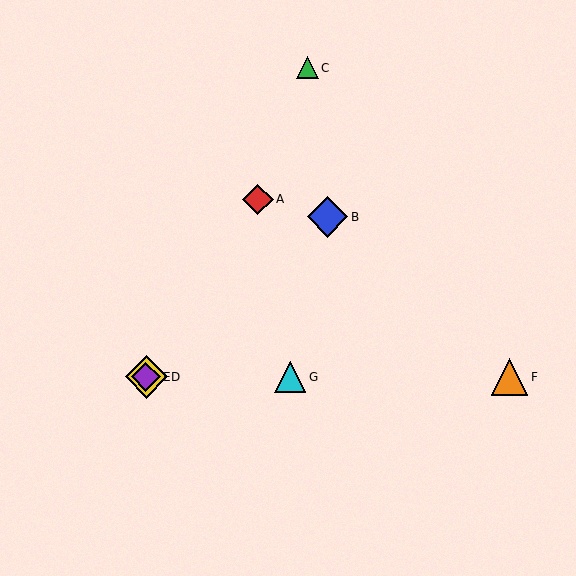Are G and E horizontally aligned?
Yes, both are at y≈377.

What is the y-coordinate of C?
Object C is at y≈68.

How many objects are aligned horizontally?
4 objects (D, E, F, G) are aligned horizontally.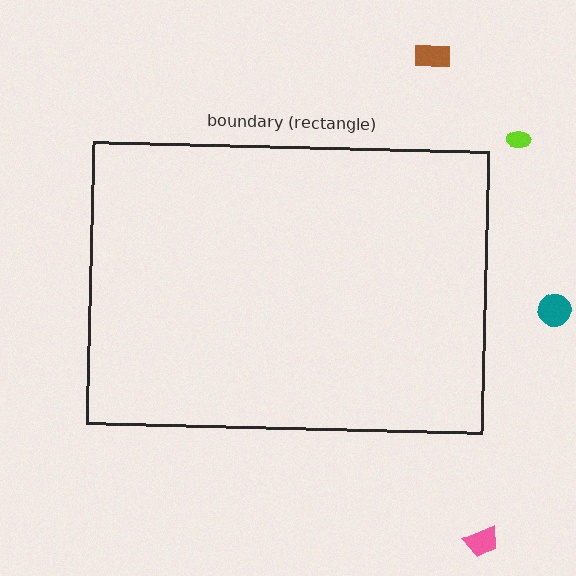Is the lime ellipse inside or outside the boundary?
Outside.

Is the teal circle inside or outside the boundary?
Outside.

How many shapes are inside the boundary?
0 inside, 4 outside.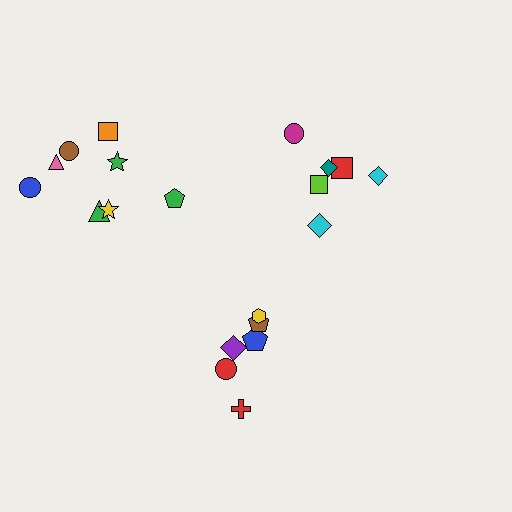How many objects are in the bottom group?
There are 6 objects.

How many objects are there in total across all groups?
There are 20 objects.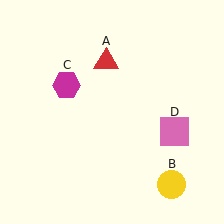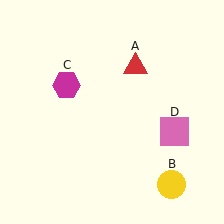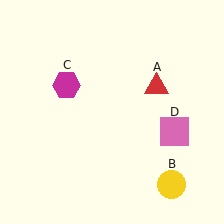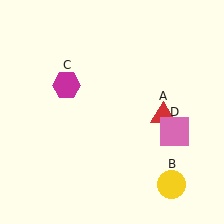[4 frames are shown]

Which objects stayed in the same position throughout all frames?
Yellow circle (object B) and magenta hexagon (object C) and pink square (object D) remained stationary.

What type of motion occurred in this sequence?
The red triangle (object A) rotated clockwise around the center of the scene.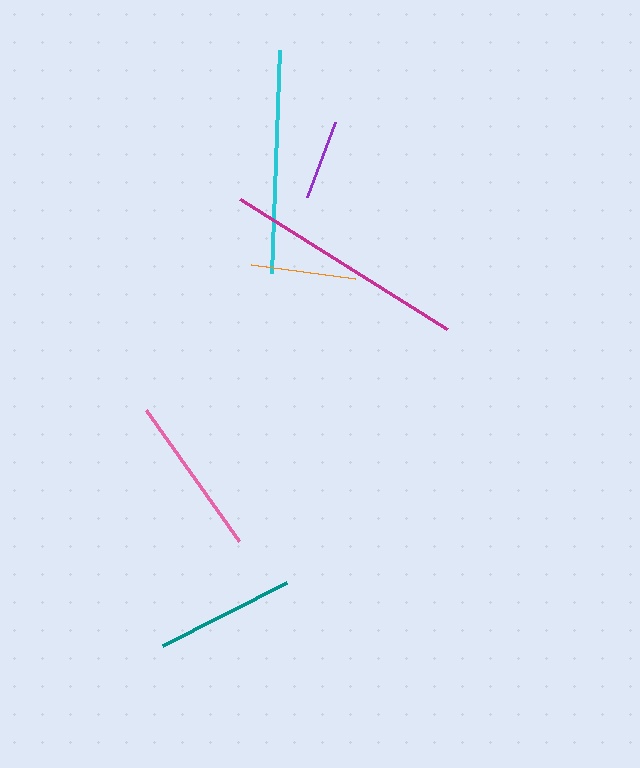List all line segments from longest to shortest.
From longest to shortest: magenta, cyan, pink, teal, orange, purple.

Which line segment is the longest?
The magenta line is the longest at approximately 244 pixels.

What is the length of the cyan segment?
The cyan segment is approximately 223 pixels long.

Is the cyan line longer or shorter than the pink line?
The cyan line is longer than the pink line.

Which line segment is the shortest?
The purple line is the shortest at approximately 80 pixels.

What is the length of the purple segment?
The purple segment is approximately 80 pixels long.